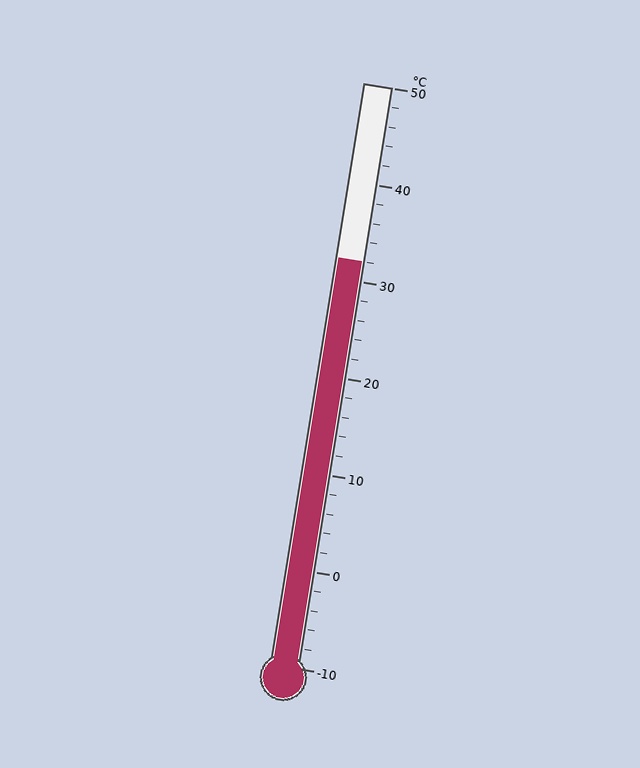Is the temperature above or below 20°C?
The temperature is above 20°C.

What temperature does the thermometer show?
The thermometer shows approximately 32°C.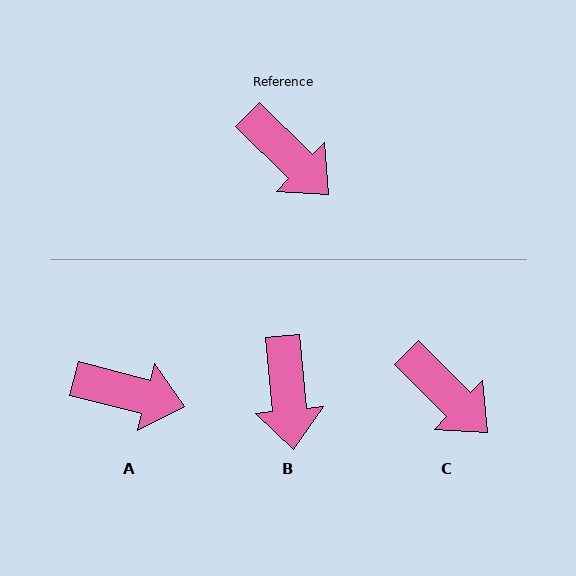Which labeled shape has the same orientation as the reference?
C.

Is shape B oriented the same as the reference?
No, it is off by about 40 degrees.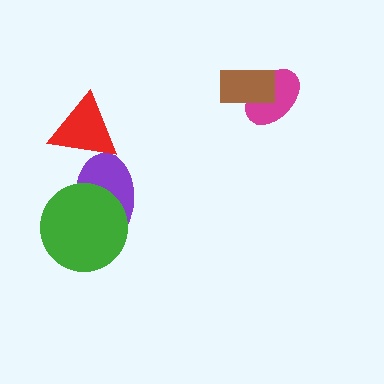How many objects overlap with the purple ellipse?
2 objects overlap with the purple ellipse.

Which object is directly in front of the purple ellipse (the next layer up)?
The red triangle is directly in front of the purple ellipse.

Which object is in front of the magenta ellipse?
The brown rectangle is in front of the magenta ellipse.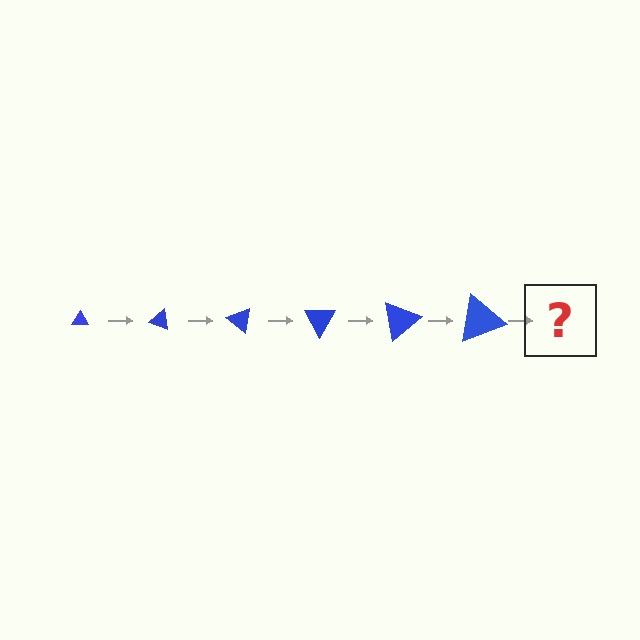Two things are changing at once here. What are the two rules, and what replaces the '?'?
The two rules are that the triangle grows larger each step and it rotates 20 degrees each step. The '?' should be a triangle, larger than the previous one and rotated 120 degrees from the start.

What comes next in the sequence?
The next element should be a triangle, larger than the previous one and rotated 120 degrees from the start.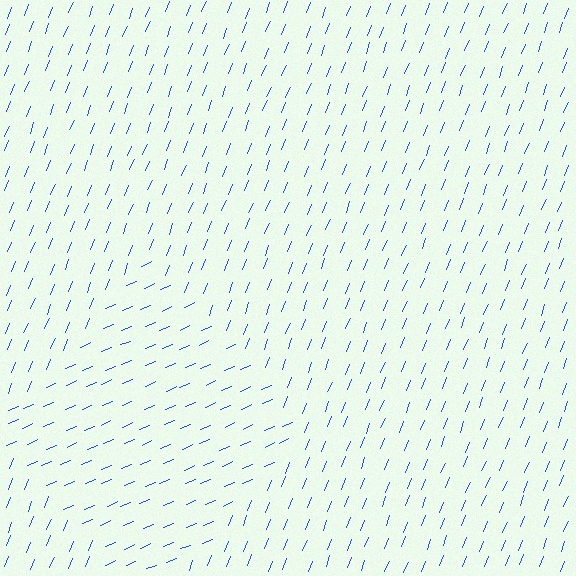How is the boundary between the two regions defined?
The boundary is defined purely by a change in line orientation (approximately 45 degrees difference). All lines are the same color and thickness.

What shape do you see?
I see a diamond.